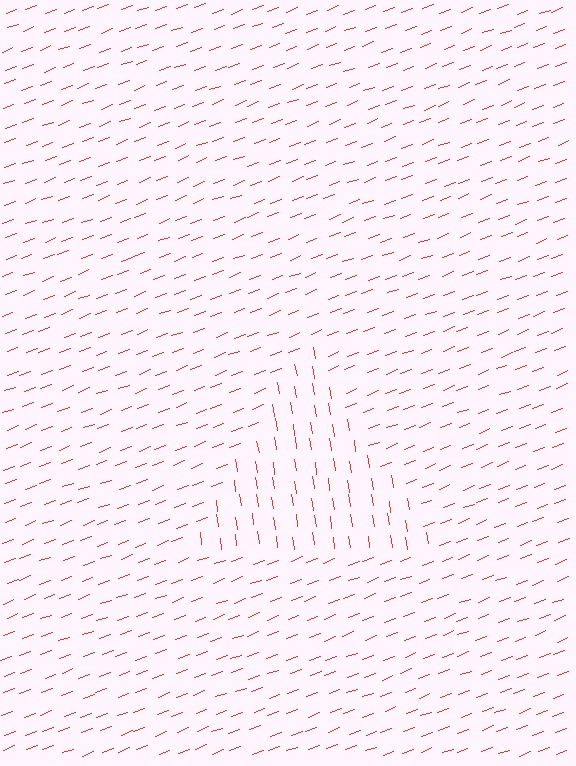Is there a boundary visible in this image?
Yes, there is a texture boundary formed by a change in line orientation.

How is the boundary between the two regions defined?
The boundary is defined purely by a change in line orientation (approximately 78 degrees difference). All lines are the same color and thickness.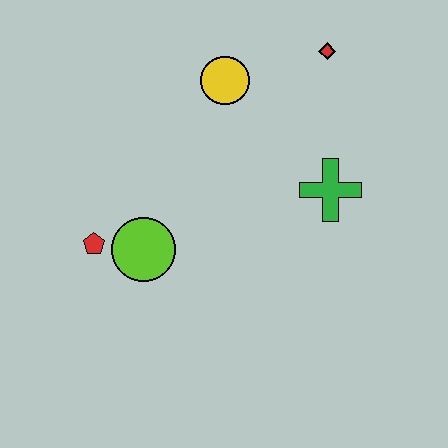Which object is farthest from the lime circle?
The red diamond is farthest from the lime circle.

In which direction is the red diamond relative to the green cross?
The red diamond is above the green cross.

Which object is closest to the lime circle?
The red pentagon is closest to the lime circle.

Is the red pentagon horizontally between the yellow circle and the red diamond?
No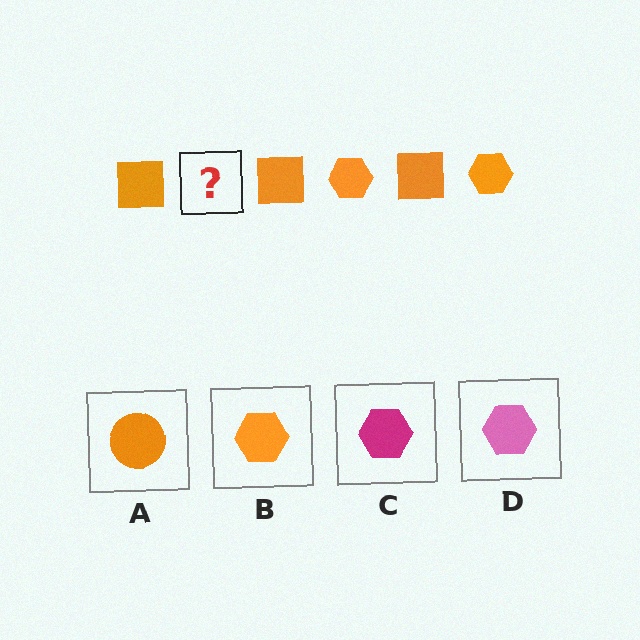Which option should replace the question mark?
Option B.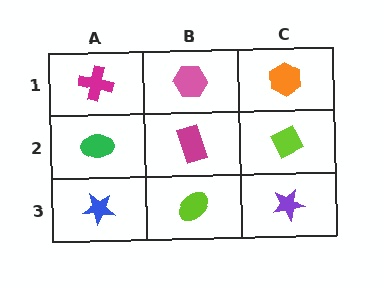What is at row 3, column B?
A lime ellipse.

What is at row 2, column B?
A magenta rectangle.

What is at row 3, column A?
A blue star.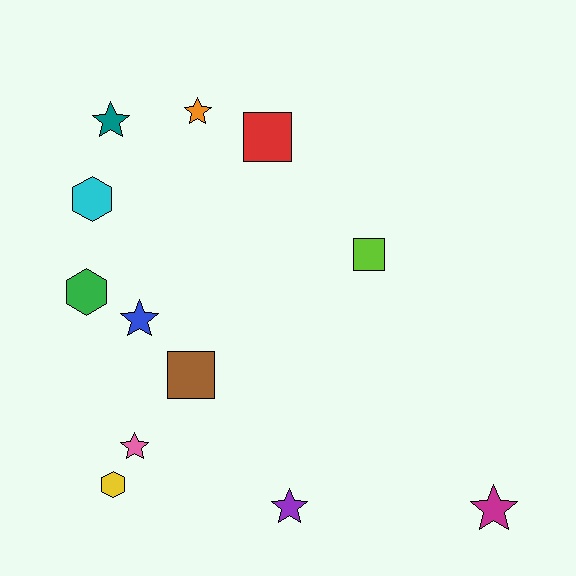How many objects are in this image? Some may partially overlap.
There are 12 objects.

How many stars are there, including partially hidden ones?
There are 6 stars.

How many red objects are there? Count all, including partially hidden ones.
There is 1 red object.